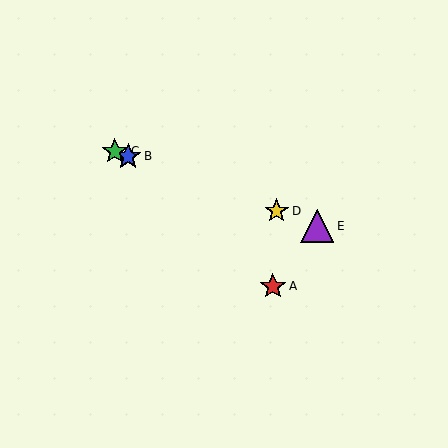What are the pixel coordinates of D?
Object D is at (277, 211).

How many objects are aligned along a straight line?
4 objects (B, C, D, E) are aligned along a straight line.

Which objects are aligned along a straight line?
Objects B, C, D, E are aligned along a straight line.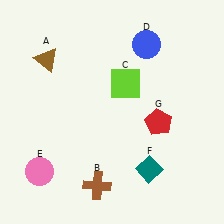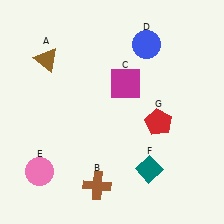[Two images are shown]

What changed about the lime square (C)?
In Image 1, C is lime. In Image 2, it changed to magenta.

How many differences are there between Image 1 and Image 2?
There is 1 difference between the two images.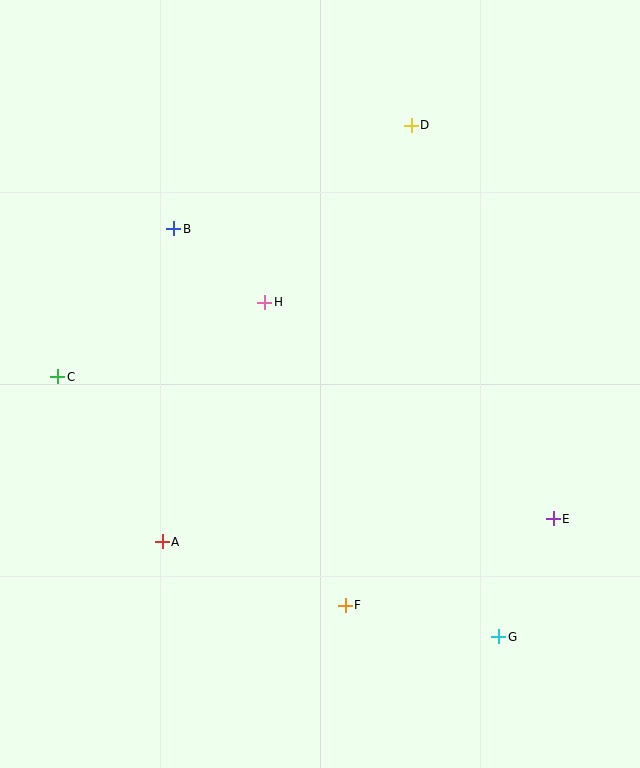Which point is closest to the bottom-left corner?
Point A is closest to the bottom-left corner.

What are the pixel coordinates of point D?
Point D is at (411, 125).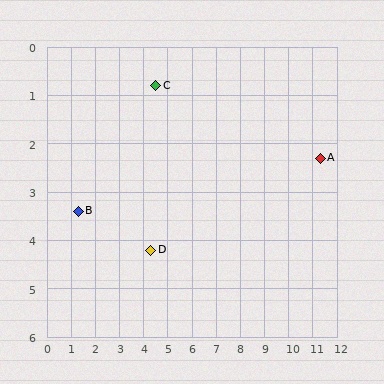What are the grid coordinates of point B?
Point B is at approximately (1.3, 3.4).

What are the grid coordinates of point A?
Point A is at approximately (11.3, 2.3).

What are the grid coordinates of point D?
Point D is at approximately (4.3, 4.2).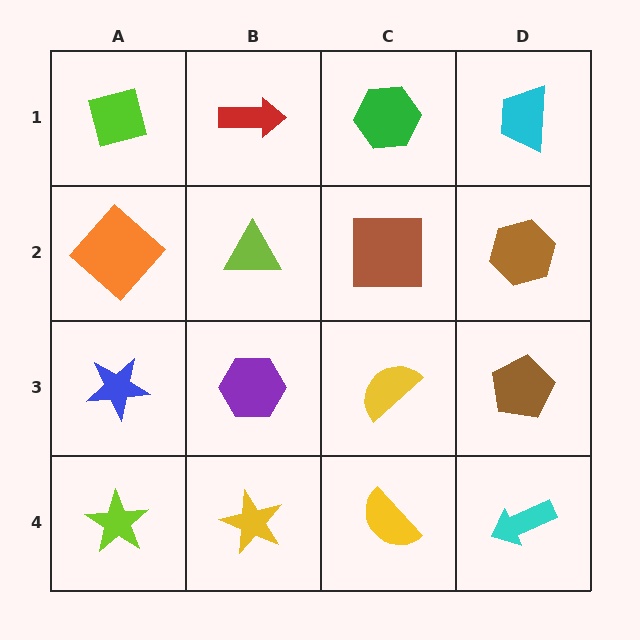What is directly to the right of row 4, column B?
A yellow semicircle.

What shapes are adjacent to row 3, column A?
An orange diamond (row 2, column A), a lime star (row 4, column A), a purple hexagon (row 3, column B).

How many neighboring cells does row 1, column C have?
3.